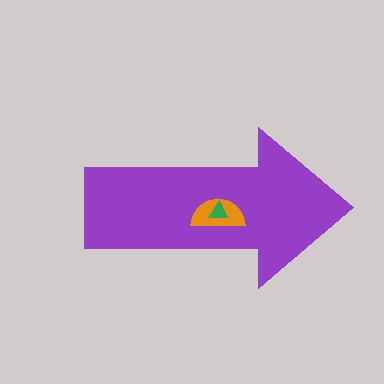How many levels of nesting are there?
3.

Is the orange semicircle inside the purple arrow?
Yes.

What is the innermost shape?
The green triangle.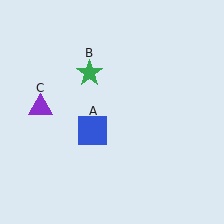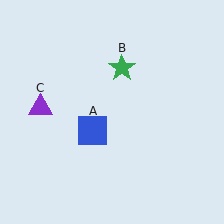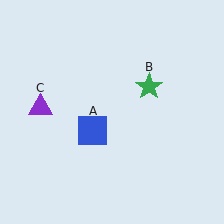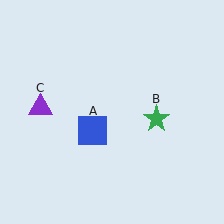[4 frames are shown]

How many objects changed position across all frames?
1 object changed position: green star (object B).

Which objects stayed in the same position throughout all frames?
Blue square (object A) and purple triangle (object C) remained stationary.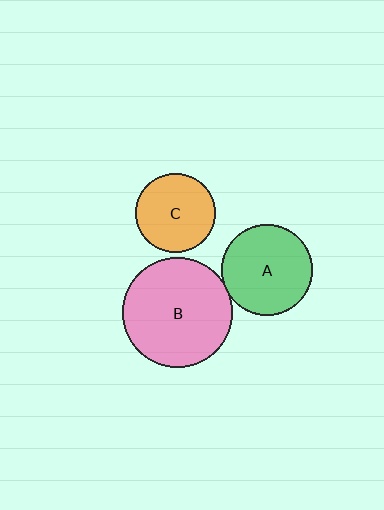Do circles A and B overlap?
Yes.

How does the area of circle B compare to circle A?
Approximately 1.4 times.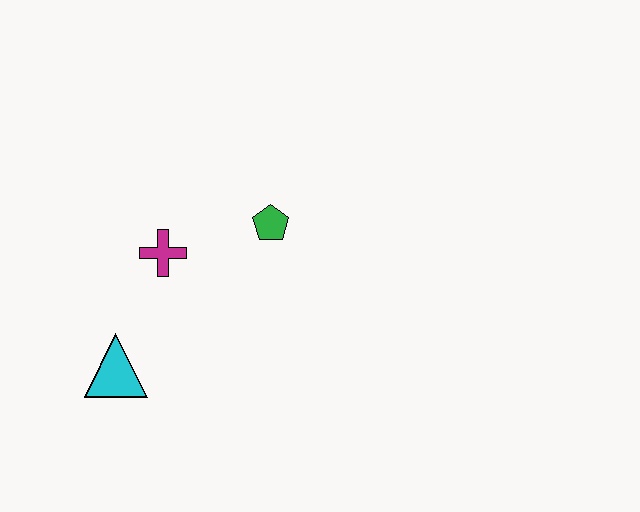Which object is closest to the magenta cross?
The green pentagon is closest to the magenta cross.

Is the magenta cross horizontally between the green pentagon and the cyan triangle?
Yes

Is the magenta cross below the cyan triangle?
No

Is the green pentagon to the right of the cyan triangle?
Yes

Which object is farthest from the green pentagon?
The cyan triangle is farthest from the green pentagon.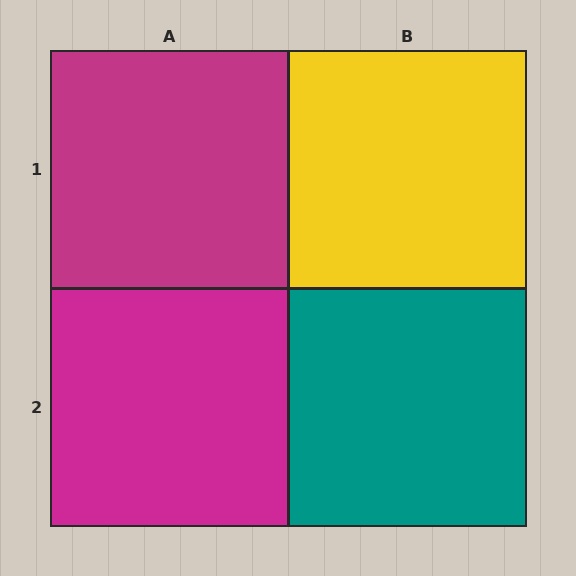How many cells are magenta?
2 cells are magenta.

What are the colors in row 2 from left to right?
Magenta, teal.